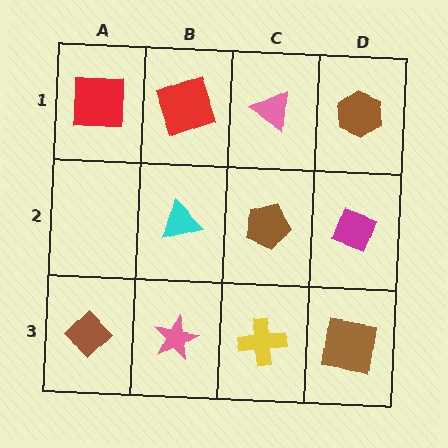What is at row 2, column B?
A cyan triangle.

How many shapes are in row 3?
4 shapes.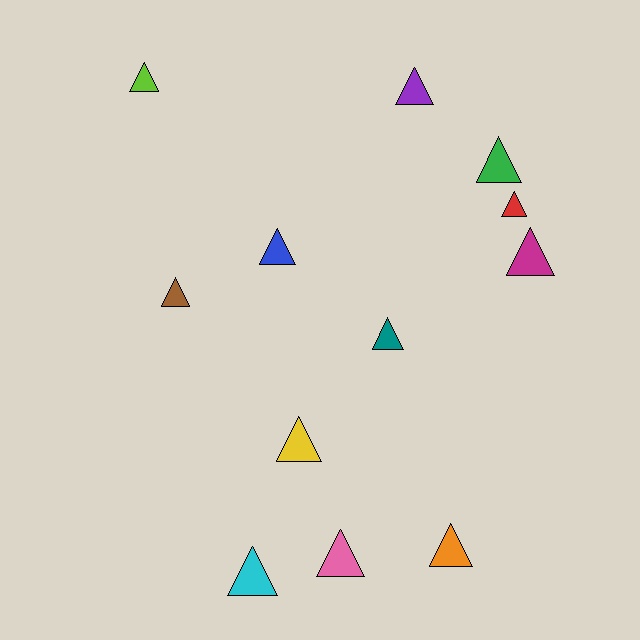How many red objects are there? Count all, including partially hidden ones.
There is 1 red object.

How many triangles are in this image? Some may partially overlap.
There are 12 triangles.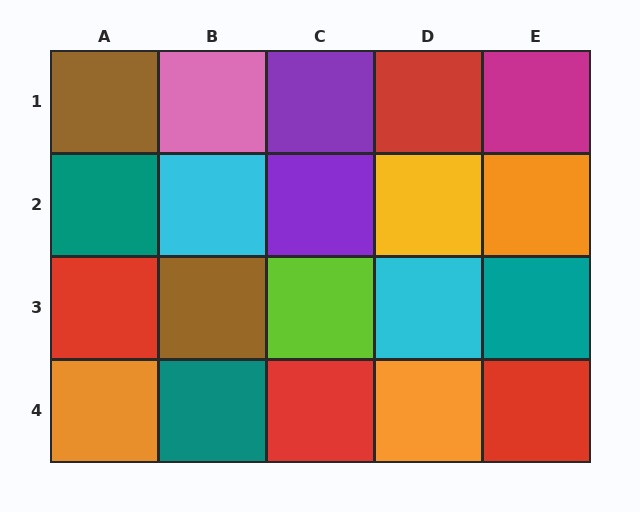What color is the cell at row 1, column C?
Purple.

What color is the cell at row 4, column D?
Orange.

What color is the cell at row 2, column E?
Orange.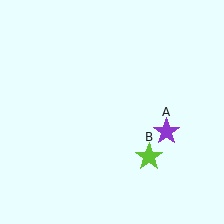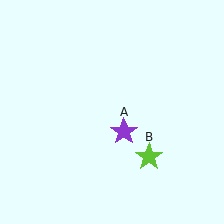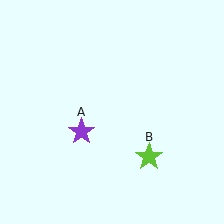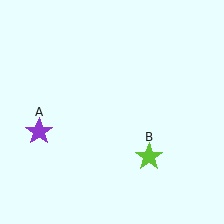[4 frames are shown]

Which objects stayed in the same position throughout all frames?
Lime star (object B) remained stationary.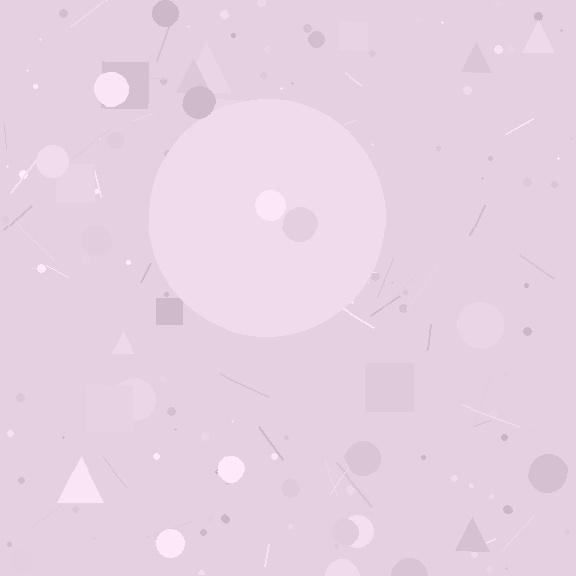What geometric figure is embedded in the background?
A circle is embedded in the background.